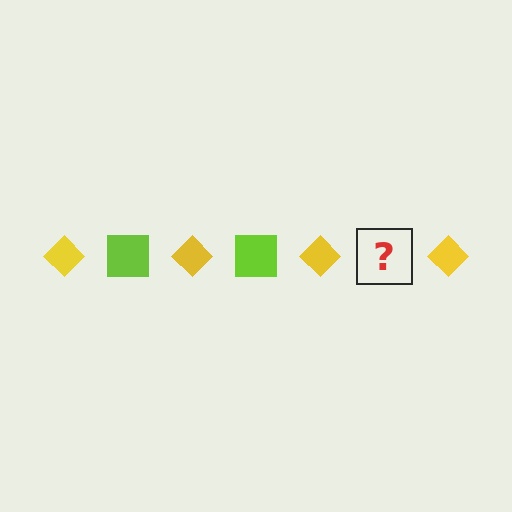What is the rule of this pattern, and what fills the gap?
The rule is that the pattern alternates between yellow diamond and lime square. The gap should be filled with a lime square.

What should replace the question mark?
The question mark should be replaced with a lime square.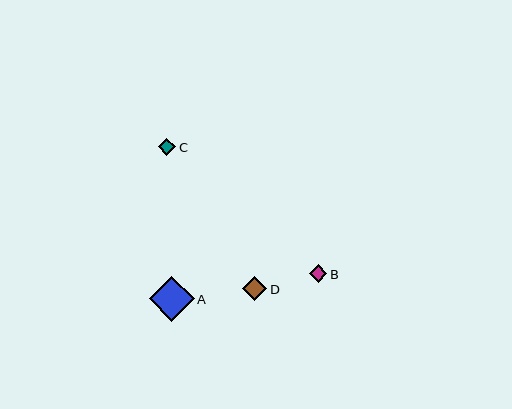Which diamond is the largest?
Diamond A is the largest with a size of approximately 45 pixels.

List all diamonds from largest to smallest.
From largest to smallest: A, D, B, C.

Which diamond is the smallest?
Diamond C is the smallest with a size of approximately 17 pixels.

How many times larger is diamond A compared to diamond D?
Diamond A is approximately 1.9 times the size of diamond D.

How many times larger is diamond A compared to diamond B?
Diamond A is approximately 2.5 times the size of diamond B.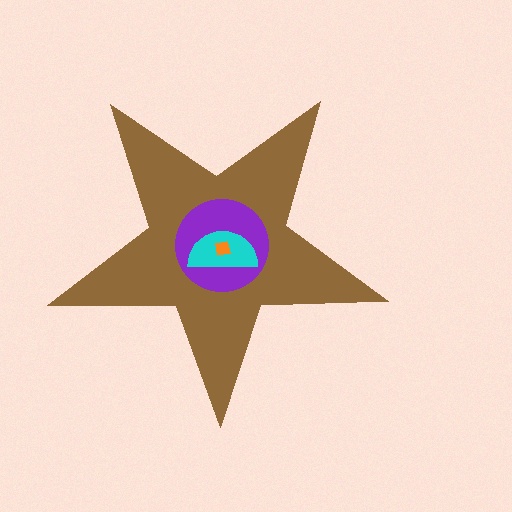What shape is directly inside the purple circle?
The cyan semicircle.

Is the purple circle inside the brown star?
Yes.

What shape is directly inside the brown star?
The purple circle.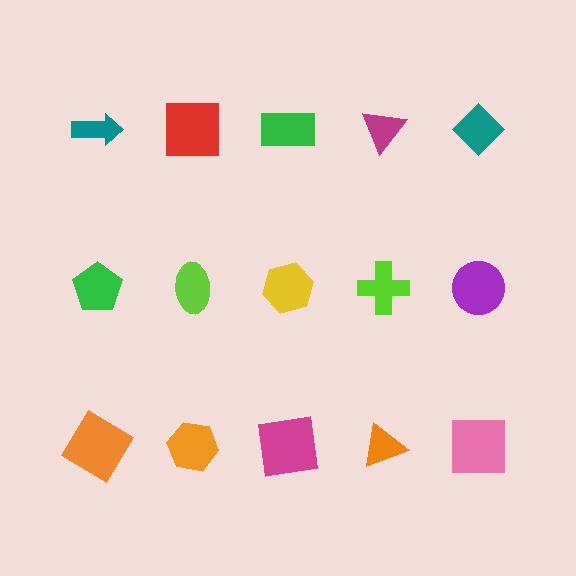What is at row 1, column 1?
A teal arrow.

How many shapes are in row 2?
5 shapes.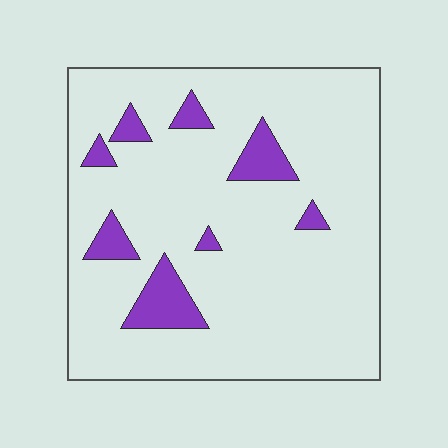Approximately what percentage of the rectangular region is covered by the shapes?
Approximately 10%.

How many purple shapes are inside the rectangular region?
8.